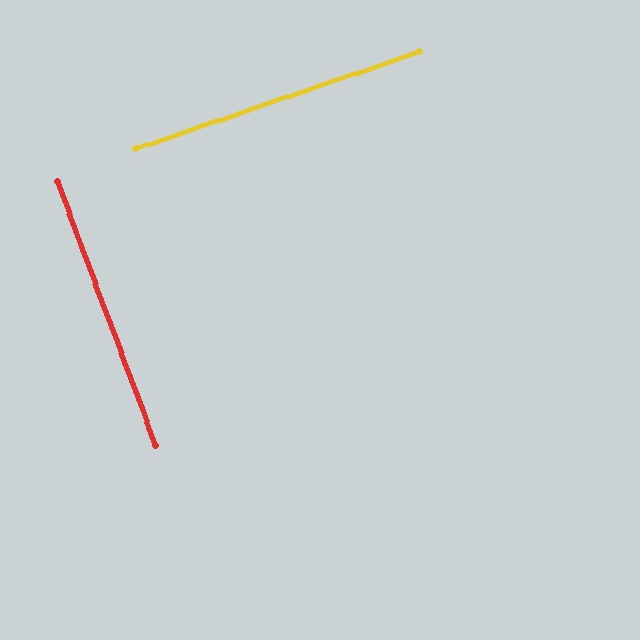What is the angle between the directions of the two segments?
Approximately 88 degrees.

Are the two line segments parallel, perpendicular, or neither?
Perpendicular — they meet at approximately 88°.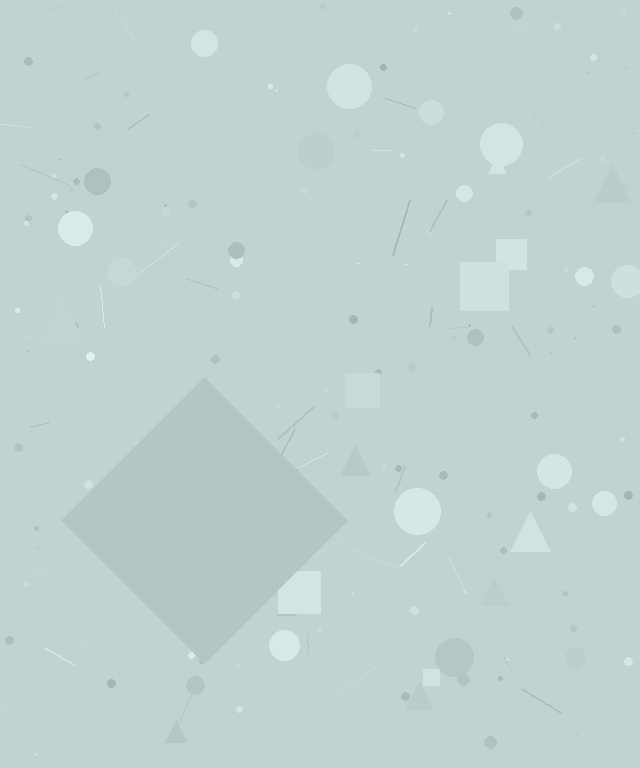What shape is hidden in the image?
A diamond is hidden in the image.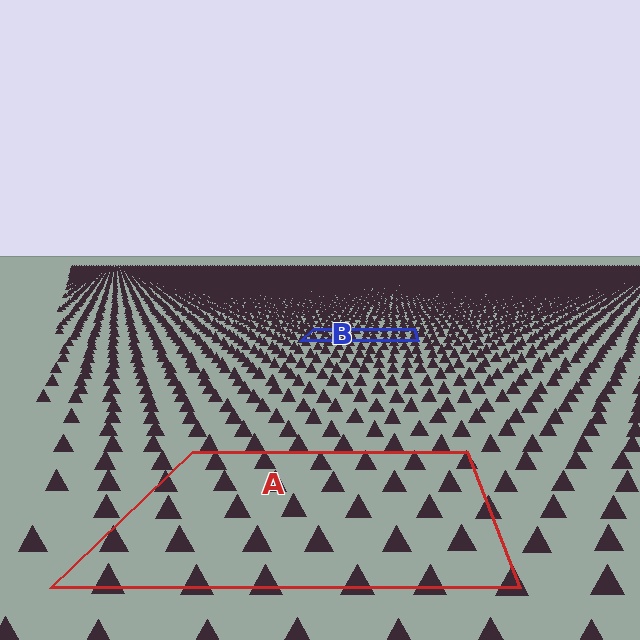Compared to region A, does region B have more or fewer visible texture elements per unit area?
Region B has more texture elements per unit area — they are packed more densely because it is farther away.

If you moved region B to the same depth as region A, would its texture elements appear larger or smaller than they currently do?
They would appear larger. At a closer depth, the same texture elements are projected at a bigger on-screen size.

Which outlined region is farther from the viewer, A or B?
Region B is farther from the viewer — the texture elements inside it appear smaller and more densely packed.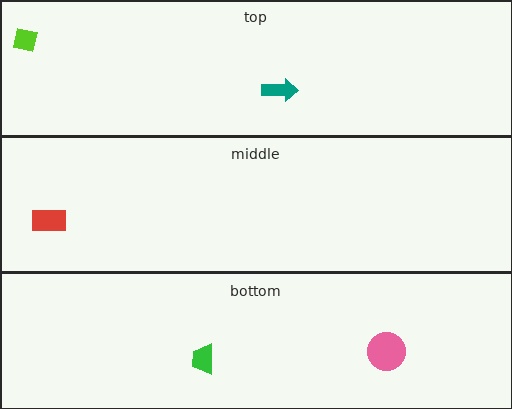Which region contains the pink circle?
The bottom region.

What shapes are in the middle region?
The red rectangle.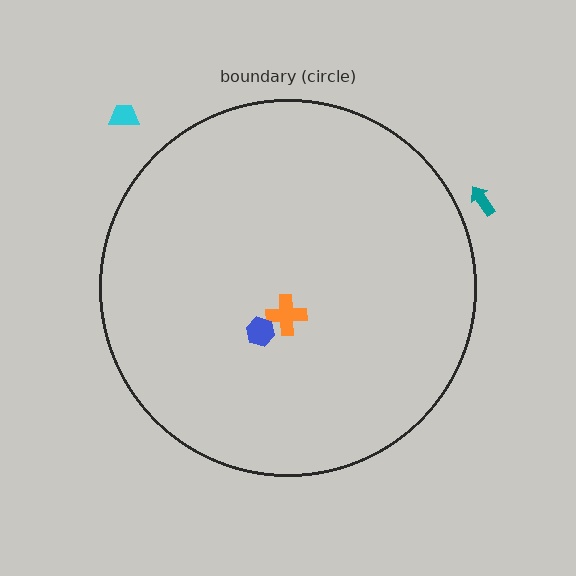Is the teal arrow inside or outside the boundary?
Outside.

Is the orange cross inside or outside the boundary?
Inside.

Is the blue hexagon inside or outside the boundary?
Inside.